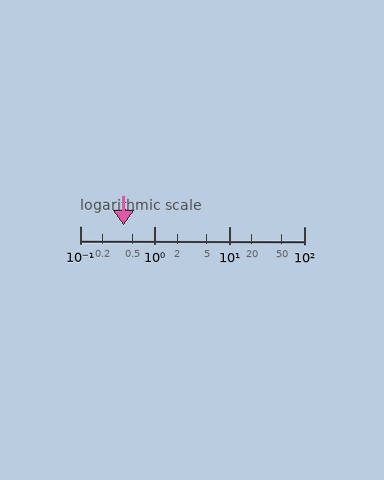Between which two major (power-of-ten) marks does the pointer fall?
The pointer is between 0.1 and 1.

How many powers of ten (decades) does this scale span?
The scale spans 3 decades, from 0.1 to 100.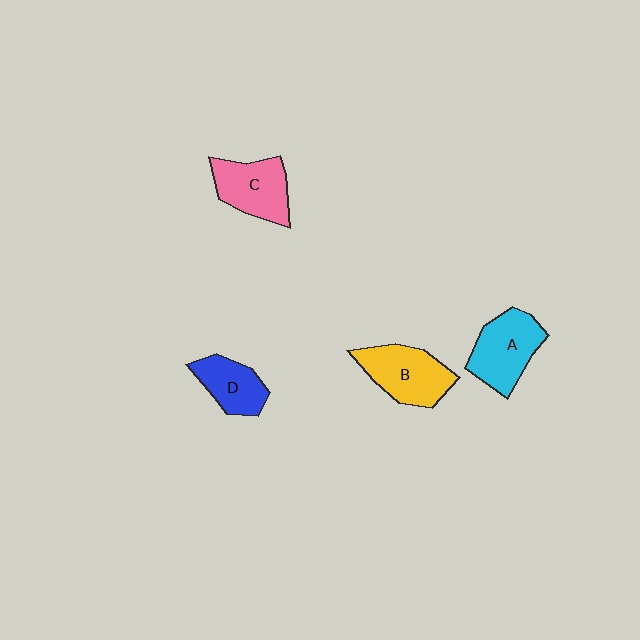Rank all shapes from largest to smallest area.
From largest to smallest: A (cyan), B (yellow), C (pink), D (blue).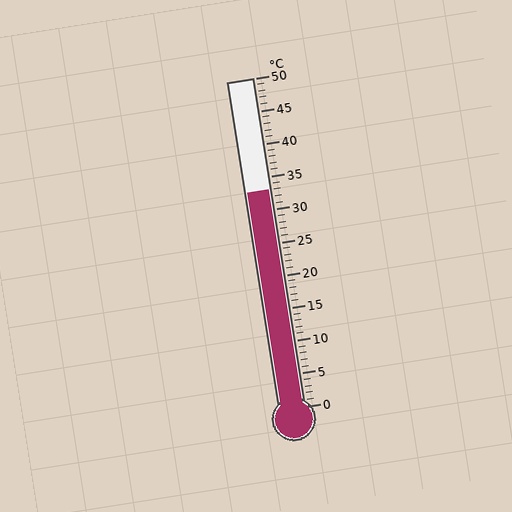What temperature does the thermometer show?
The thermometer shows approximately 33°C.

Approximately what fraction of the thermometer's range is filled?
The thermometer is filled to approximately 65% of its range.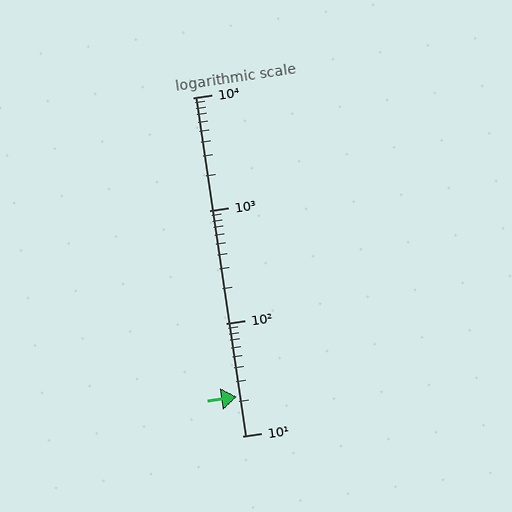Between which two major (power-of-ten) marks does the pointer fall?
The pointer is between 10 and 100.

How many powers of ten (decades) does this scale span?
The scale spans 3 decades, from 10 to 10000.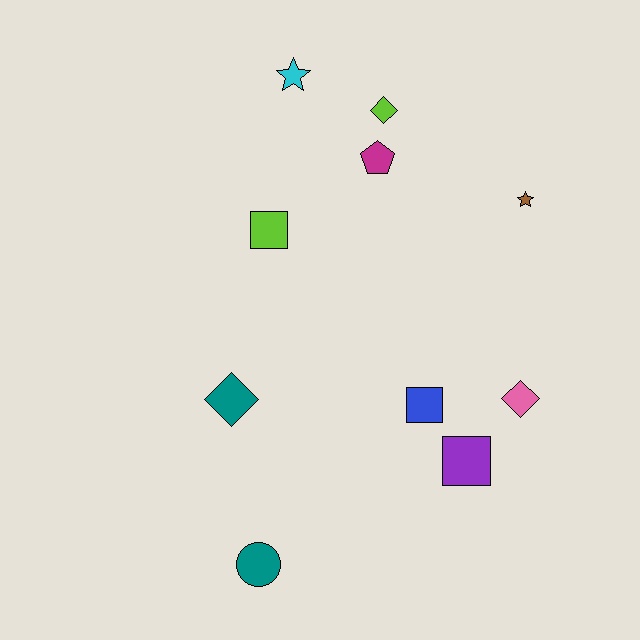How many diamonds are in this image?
There are 3 diamonds.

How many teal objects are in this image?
There are 2 teal objects.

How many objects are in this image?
There are 10 objects.